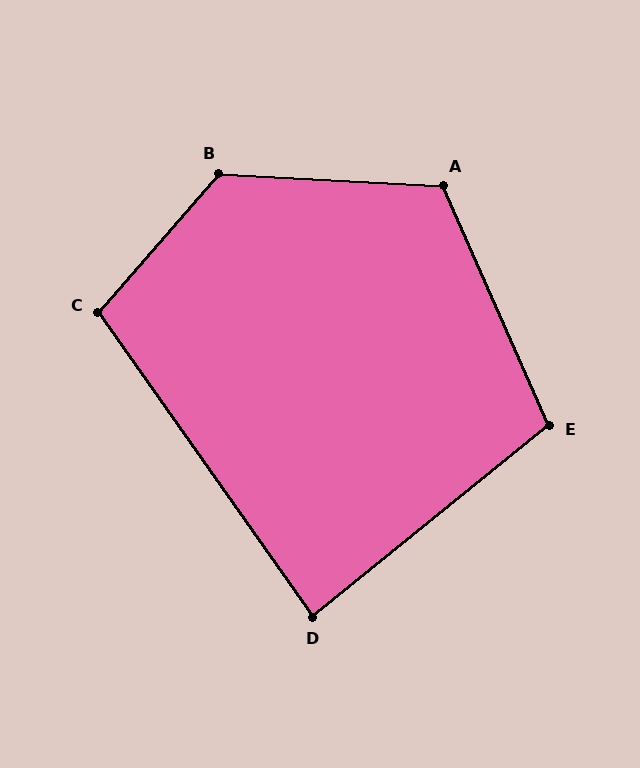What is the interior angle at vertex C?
Approximately 104 degrees (obtuse).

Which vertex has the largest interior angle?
B, at approximately 128 degrees.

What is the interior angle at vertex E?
Approximately 105 degrees (obtuse).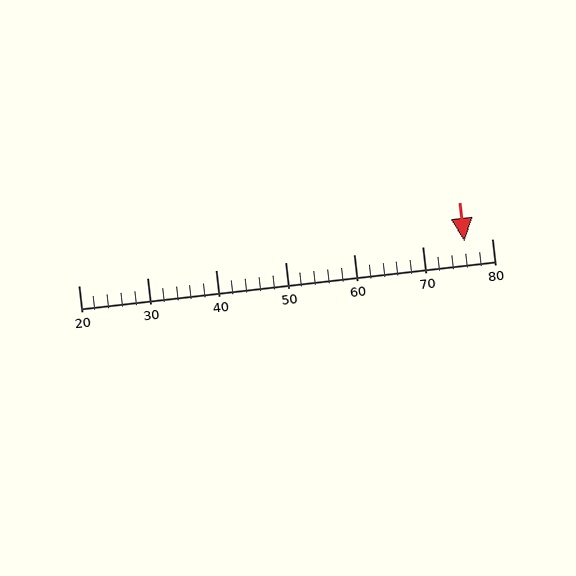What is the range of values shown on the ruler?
The ruler shows values from 20 to 80.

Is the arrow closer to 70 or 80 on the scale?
The arrow is closer to 80.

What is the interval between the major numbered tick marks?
The major tick marks are spaced 10 units apart.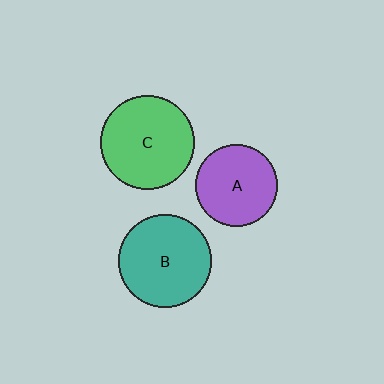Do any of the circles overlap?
No, none of the circles overlap.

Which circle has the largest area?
Circle C (green).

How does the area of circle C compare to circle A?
Approximately 1.3 times.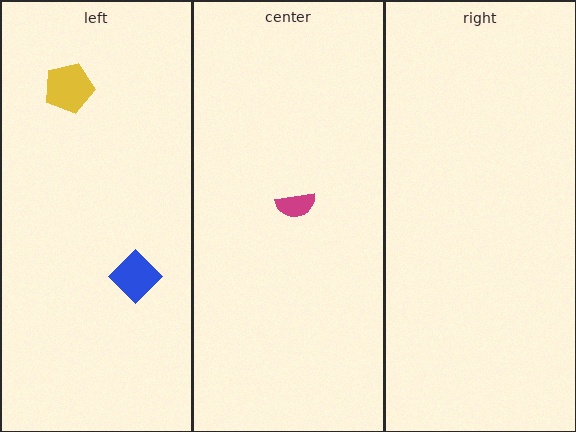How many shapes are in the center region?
1.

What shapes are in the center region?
The magenta semicircle.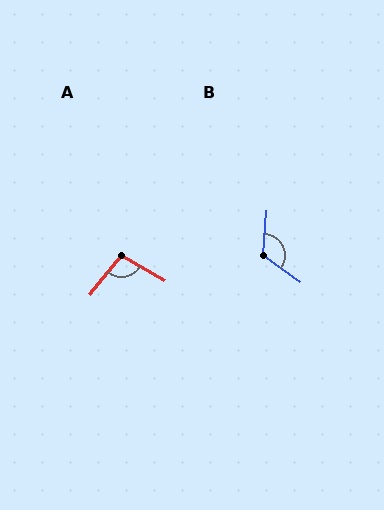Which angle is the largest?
B, at approximately 121 degrees.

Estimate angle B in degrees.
Approximately 121 degrees.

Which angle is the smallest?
A, at approximately 99 degrees.